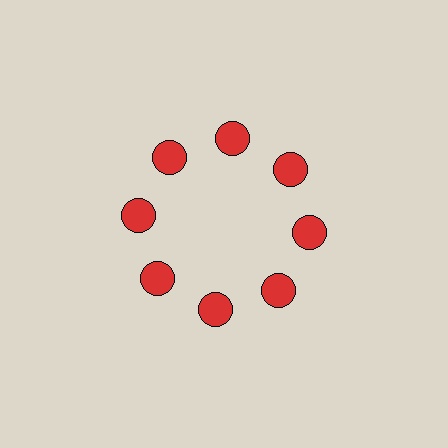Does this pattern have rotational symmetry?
Yes, this pattern has 8-fold rotational symmetry. It looks the same after rotating 45 degrees around the center.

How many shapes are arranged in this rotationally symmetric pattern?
There are 8 shapes, arranged in 8 groups of 1.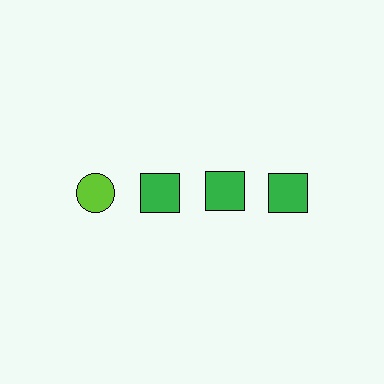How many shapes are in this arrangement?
There are 4 shapes arranged in a grid pattern.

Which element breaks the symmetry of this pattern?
The lime circle in the top row, leftmost column breaks the symmetry. All other shapes are green squares.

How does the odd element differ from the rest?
It differs in both color (lime instead of green) and shape (circle instead of square).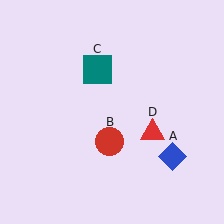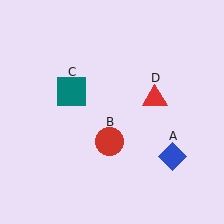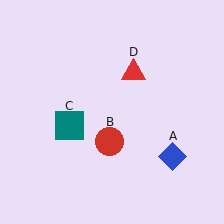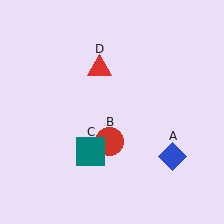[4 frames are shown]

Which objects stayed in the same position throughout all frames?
Blue diamond (object A) and red circle (object B) remained stationary.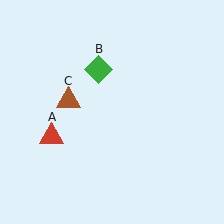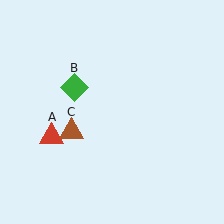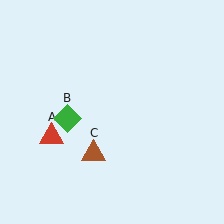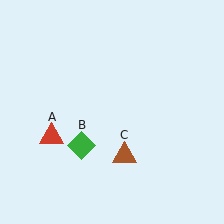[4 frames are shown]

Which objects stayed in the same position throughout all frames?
Red triangle (object A) remained stationary.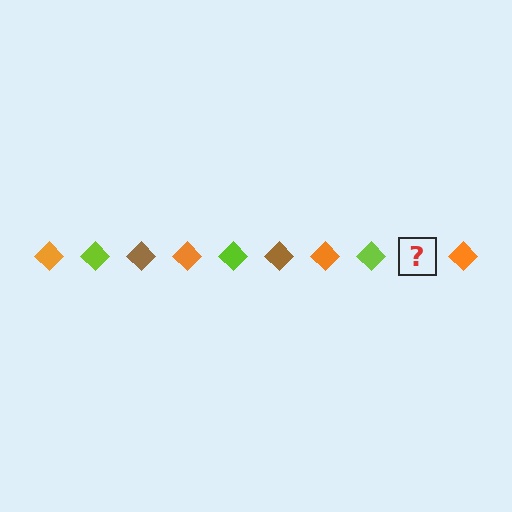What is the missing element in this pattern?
The missing element is a brown diamond.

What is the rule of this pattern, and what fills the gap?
The rule is that the pattern cycles through orange, lime, brown diamonds. The gap should be filled with a brown diamond.